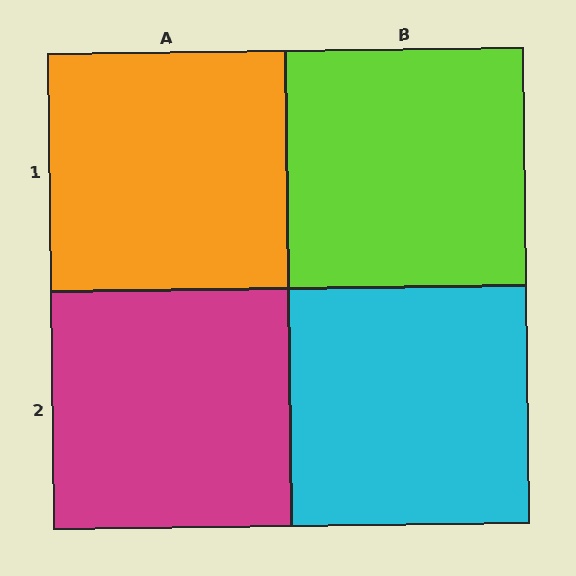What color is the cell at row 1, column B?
Lime.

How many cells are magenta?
1 cell is magenta.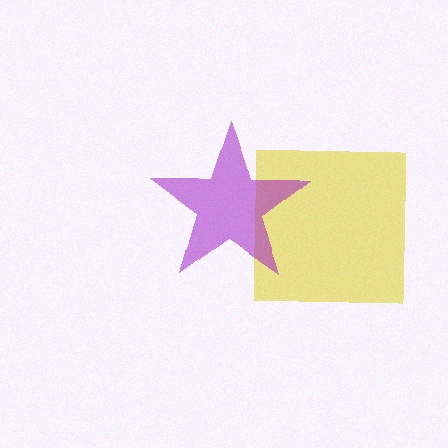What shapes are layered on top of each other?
The layered shapes are: a yellow square, a purple star.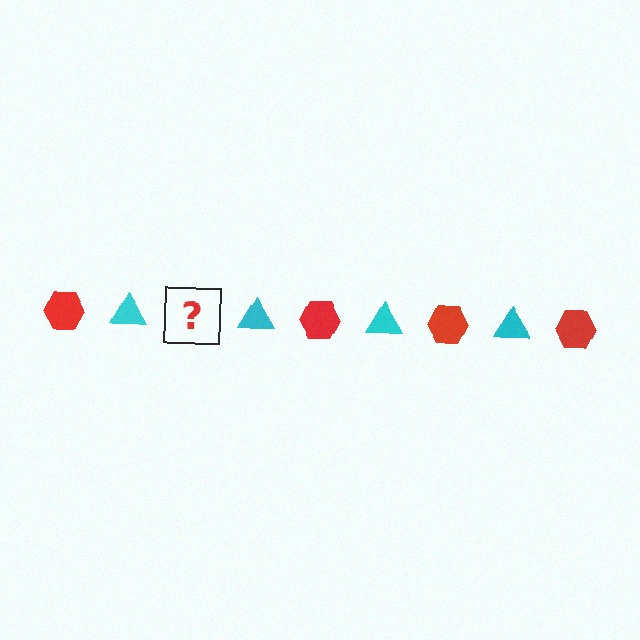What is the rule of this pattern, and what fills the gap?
The rule is that the pattern alternates between red hexagon and cyan triangle. The gap should be filled with a red hexagon.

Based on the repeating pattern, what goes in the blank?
The blank should be a red hexagon.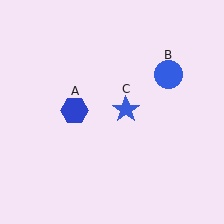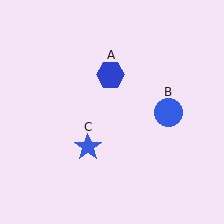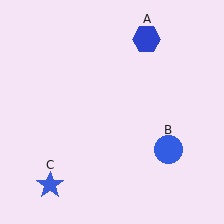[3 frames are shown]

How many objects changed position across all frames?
3 objects changed position: blue hexagon (object A), blue circle (object B), blue star (object C).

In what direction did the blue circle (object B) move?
The blue circle (object B) moved down.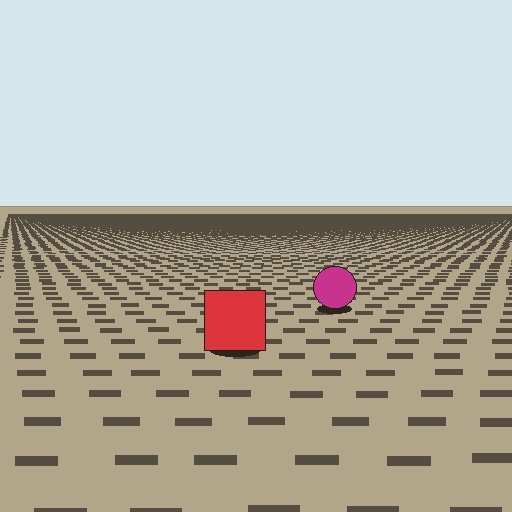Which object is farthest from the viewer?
The magenta circle is farthest from the viewer. It appears smaller and the ground texture around it is denser.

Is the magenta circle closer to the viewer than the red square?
No. The red square is closer — you can tell from the texture gradient: the ground texture is coarser near it.